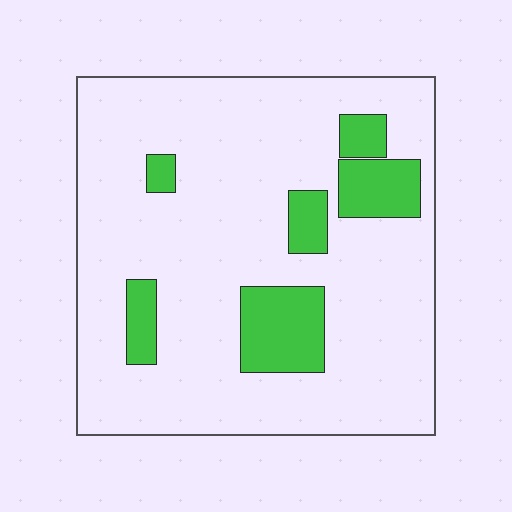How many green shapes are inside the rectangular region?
6.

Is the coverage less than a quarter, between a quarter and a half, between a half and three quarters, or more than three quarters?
Less than a quarter.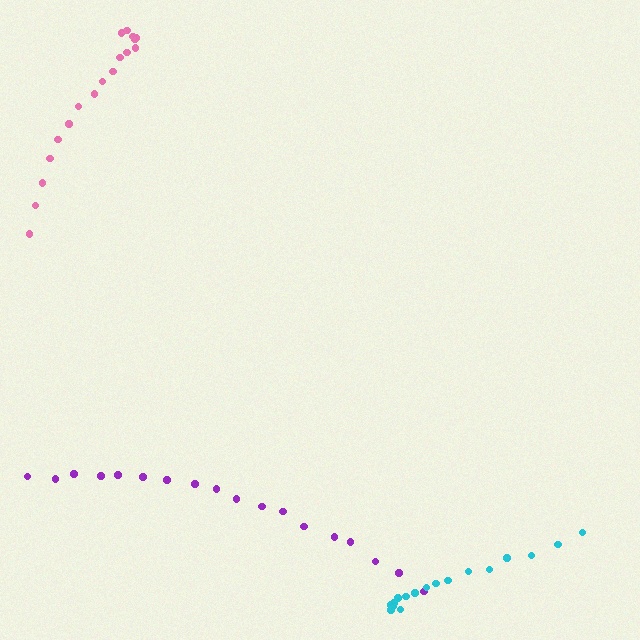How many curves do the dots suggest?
There are 3 distinct paths.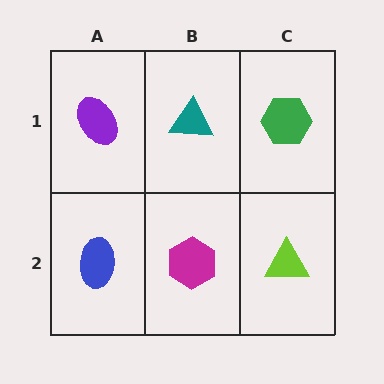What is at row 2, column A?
A blue ellipse.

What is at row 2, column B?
A magenta hexagon.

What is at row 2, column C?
A lime triangle.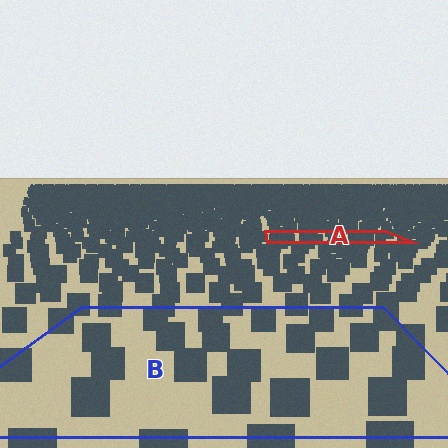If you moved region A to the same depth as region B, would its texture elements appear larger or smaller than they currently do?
They would appear larger. At a closer depth, the same texture elements are projected at a bigger on-screen size.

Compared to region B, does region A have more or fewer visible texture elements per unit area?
Region A has more texture elements per unit area — they are packed more densely because it is farther away.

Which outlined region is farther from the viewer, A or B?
Region A is farther from the viewer — the texture elements inside it appear smaller and more densely packed.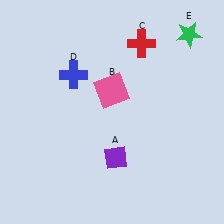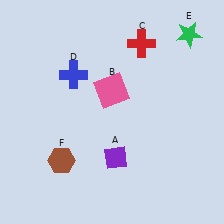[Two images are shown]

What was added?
A brown hexagon (F) was added in Image 2.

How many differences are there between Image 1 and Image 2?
There is 1 difference between the two images.